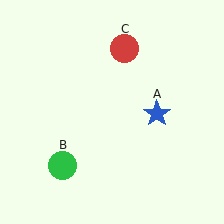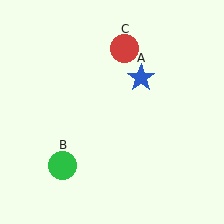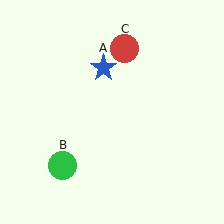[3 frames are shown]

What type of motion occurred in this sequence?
The blue star (object A) rotated counterclockwise around the center of the scene.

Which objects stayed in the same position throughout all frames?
Green circle (object B) and red circle (object C) remained stationary.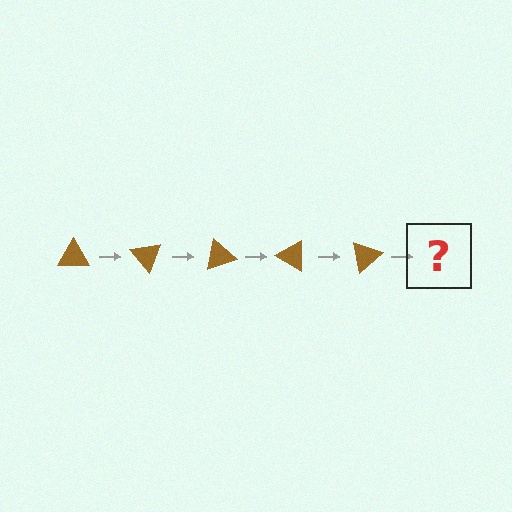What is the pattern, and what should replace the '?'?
The pattern is that the triangle rotates 50 degrees each step. The '?' should be a brown triangle rotated 250 degrees.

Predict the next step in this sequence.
The next step is a brown triangle rotated 250 degrees.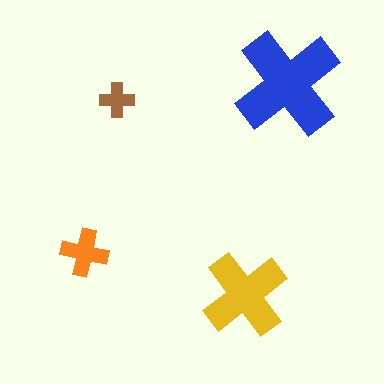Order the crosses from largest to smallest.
the blue one, the yellow one, the orange one, the brown one.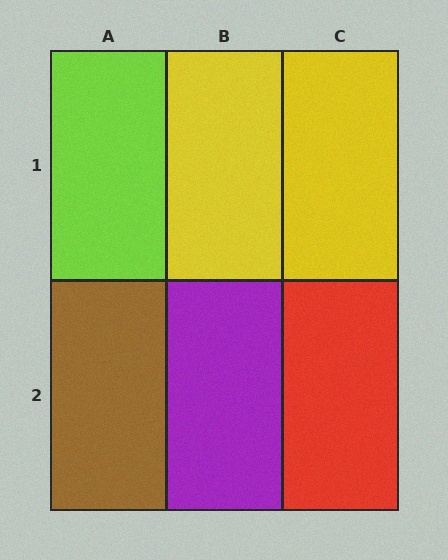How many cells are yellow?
2 cells are yellow.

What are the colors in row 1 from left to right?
Lime, yellow, yellow.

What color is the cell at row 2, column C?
Red.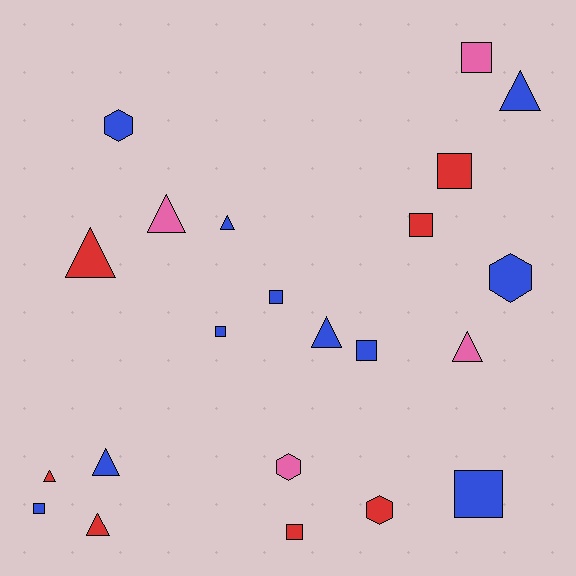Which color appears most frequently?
Blue, with 11 objects.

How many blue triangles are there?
There are 4 blue triangles.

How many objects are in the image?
There are 22 objects.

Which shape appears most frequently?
Triangle, with 9 objects.